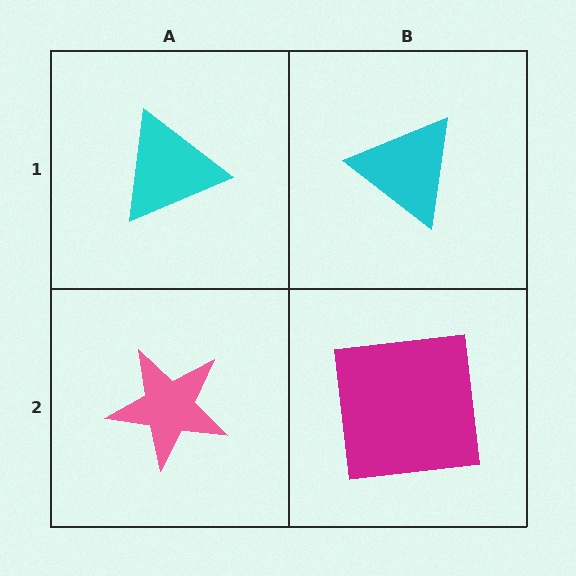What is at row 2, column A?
A pink star.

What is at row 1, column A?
A cyan triangle.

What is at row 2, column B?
A magenta square.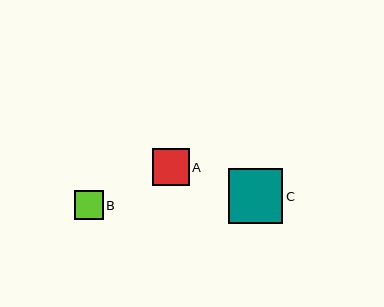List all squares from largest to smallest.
From largest to smallest: C, A, B.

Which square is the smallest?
Square B is the smallest with a size of approximately 29 pixels.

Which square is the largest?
Square C is the largest with a size of approximately 54 pixels.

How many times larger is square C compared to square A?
Square C is approximately 1.5 times the size of square A.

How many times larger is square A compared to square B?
Square A is approximately 1.3 times the size of square B.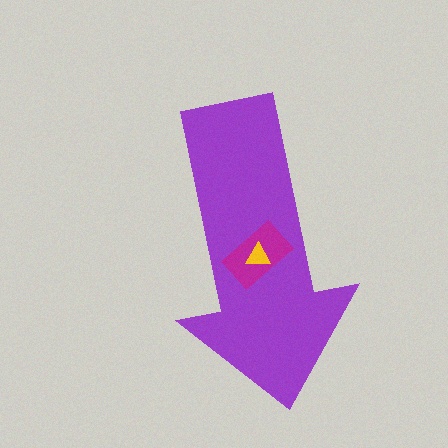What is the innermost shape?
The yellow triangle.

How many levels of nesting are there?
3.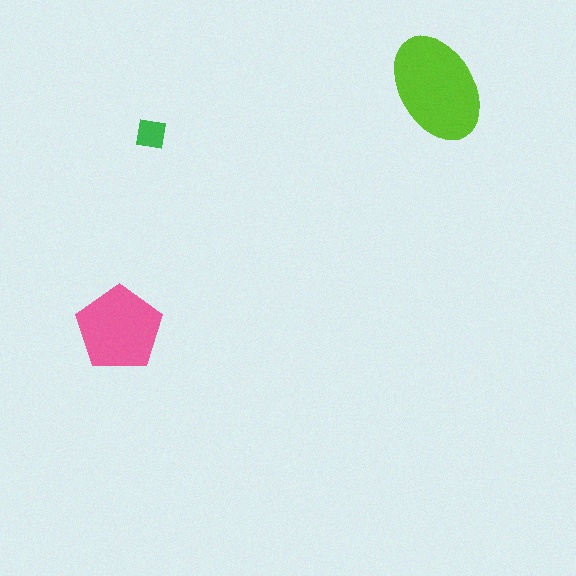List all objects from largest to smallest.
The lime ellipse, the pink pentagon, the green square.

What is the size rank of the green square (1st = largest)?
3rd.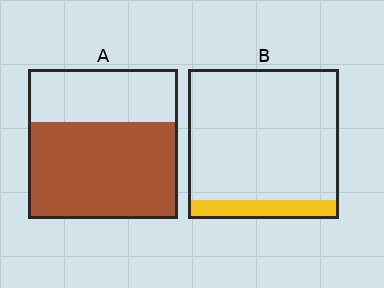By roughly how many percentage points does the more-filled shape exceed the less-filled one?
By roughly 50 percentage points (A over B).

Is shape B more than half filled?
No.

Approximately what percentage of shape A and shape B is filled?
A is approximately 65% and B is approximately 15%.